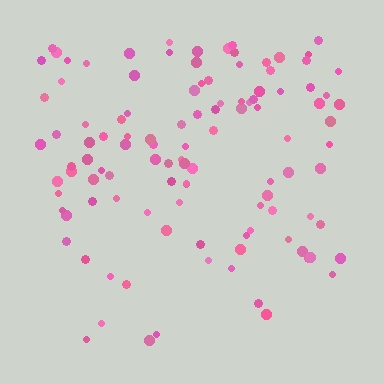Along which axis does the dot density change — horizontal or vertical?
Vertical.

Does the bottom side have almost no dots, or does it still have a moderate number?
Still a moderate number, just noticeably fewer than the top.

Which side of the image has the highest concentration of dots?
The top.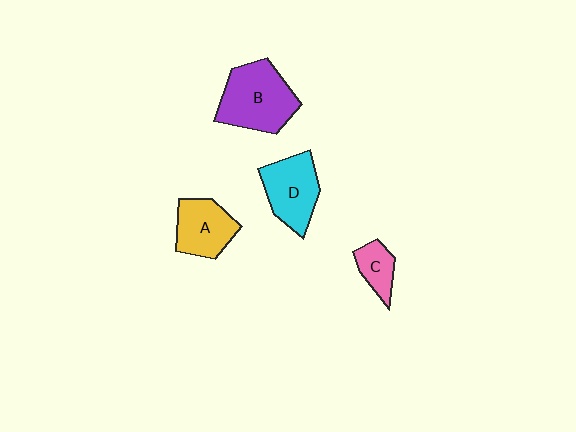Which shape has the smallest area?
Shape C (pink).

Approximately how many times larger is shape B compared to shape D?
Approximately 1.3 times.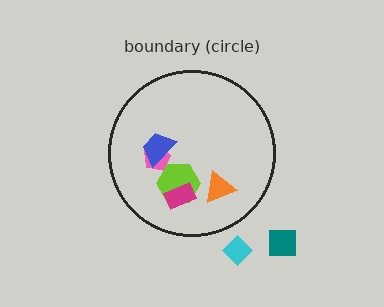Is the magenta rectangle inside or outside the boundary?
Inside.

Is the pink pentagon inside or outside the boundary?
Inside.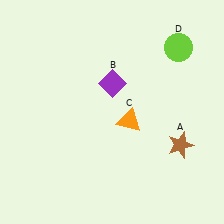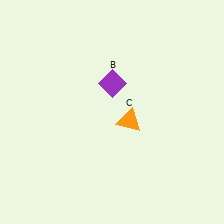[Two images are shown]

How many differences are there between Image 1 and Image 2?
There are 2 differences between the two images.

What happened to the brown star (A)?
The brown star (A) was removed in Image 2. It was in the bottom-right area of Image 1.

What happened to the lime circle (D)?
The lime circle (D) was removed in Image 2. It was in the top-right area of Image 1.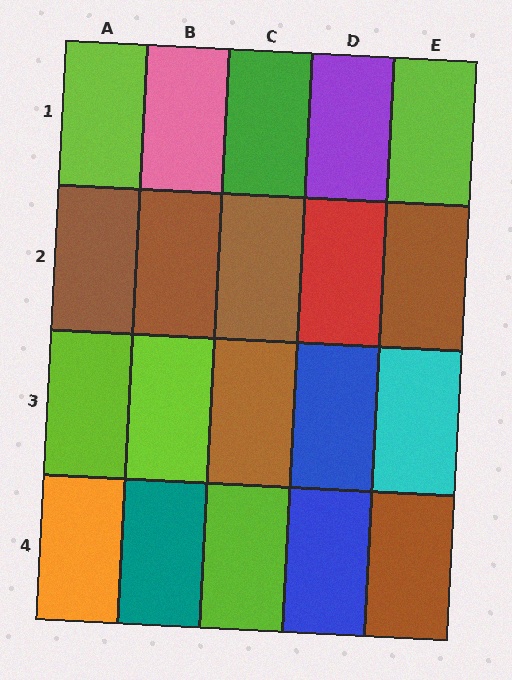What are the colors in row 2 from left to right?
Brown, brown, brown, red, brown.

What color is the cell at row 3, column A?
Lime.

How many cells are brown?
6 cells are brown.